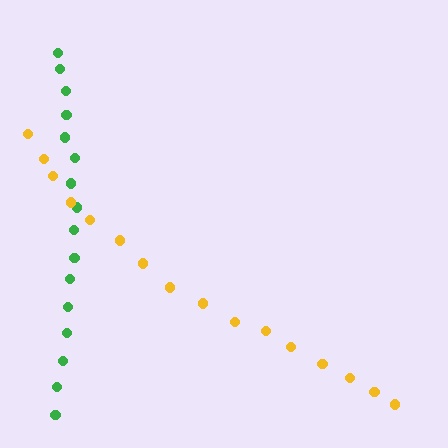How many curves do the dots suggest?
There are 2 distinct paths.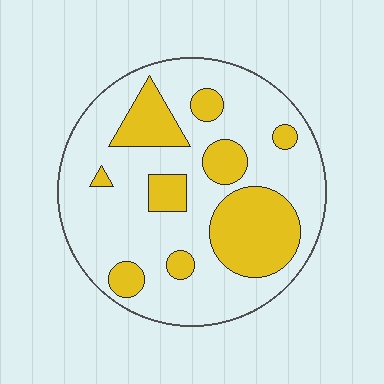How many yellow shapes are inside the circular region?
9.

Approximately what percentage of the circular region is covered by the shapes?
Approximately 30%.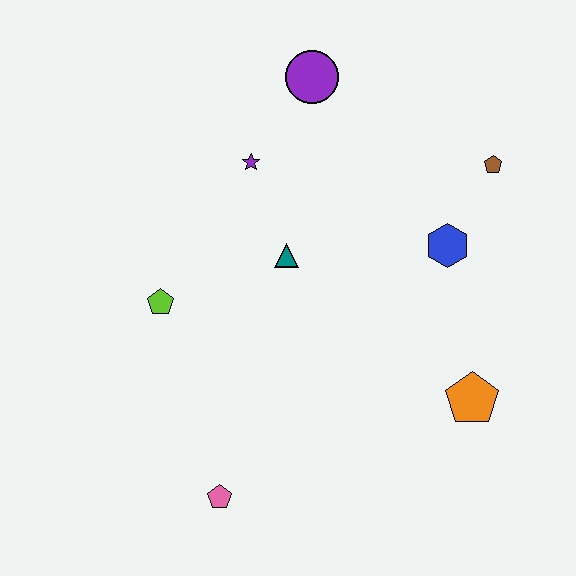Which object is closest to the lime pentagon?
The teal triangle is closest to the lime pentagon.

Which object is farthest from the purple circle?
The pink pentagon is farthest from the purple circle.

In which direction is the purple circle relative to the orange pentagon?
The purple circle is above the orange pentagon.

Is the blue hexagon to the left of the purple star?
No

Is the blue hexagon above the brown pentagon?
No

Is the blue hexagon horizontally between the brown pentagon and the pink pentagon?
Yes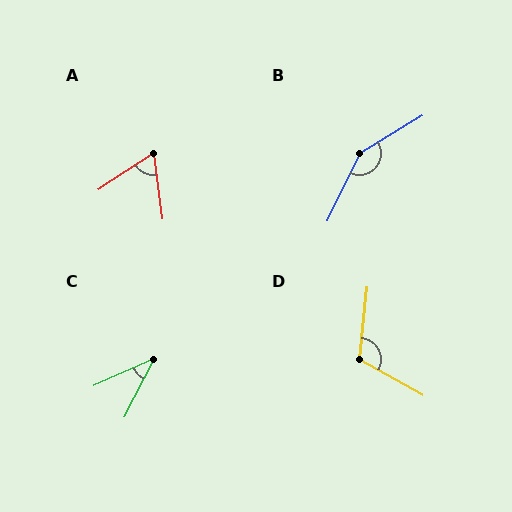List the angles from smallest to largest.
C (39°), A (64°), D (114°), B (146°).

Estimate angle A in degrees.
Approximately 64 degrees.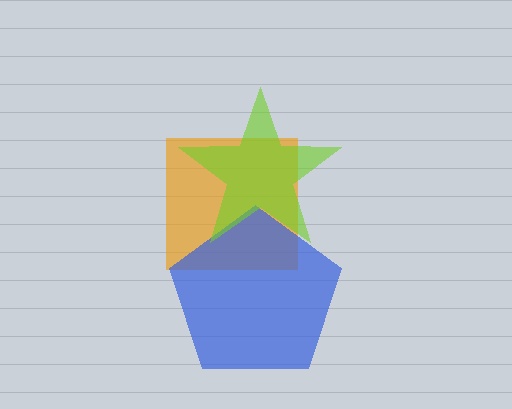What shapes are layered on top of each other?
The layered shapes are: an orange square, a blue pentagon, a lime star.